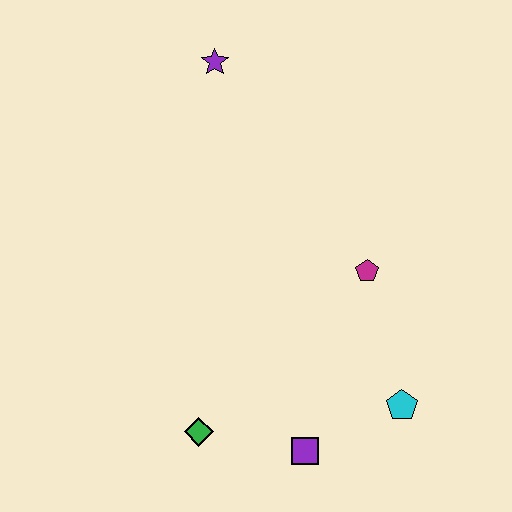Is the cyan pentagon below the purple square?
No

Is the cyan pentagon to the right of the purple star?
Yes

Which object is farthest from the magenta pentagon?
The purple star is farthest from the magenta pentagon.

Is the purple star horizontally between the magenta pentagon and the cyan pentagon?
No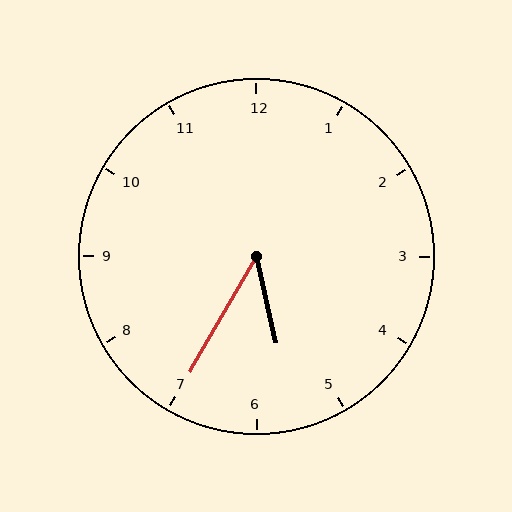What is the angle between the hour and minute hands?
Approximately 42 degrees.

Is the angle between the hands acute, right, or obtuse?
It is acute.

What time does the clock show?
5:35.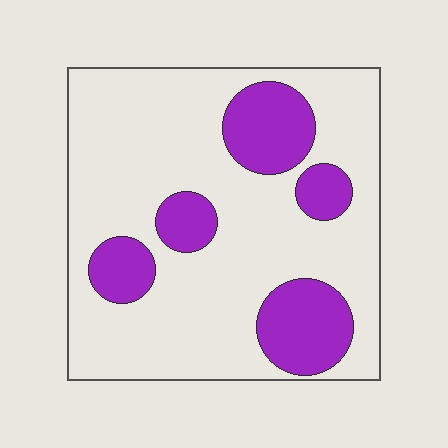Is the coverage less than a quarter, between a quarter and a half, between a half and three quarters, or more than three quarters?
Less than a quarter.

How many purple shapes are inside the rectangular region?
5.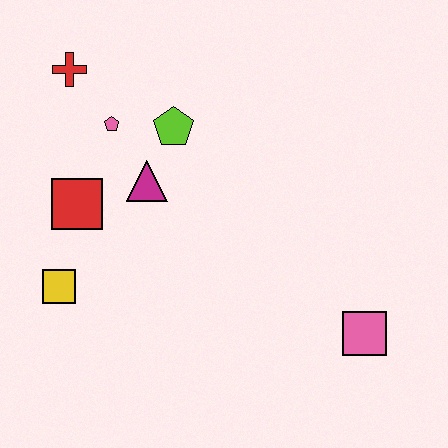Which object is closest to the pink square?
The magenta triangle is closest to the pink square.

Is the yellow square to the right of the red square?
No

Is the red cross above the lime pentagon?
Yes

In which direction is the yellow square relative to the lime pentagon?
The yellow square is below the lime pentagon.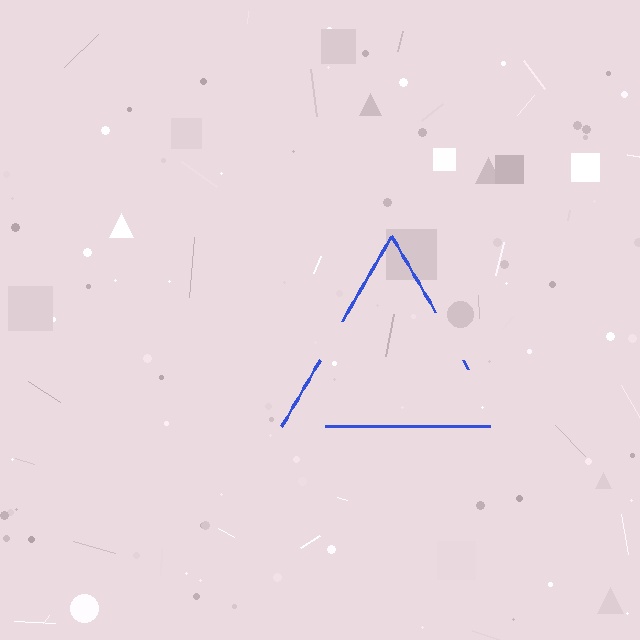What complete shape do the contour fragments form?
The contour fragments form a triangle.